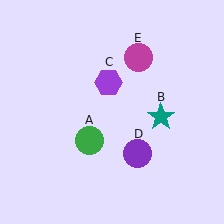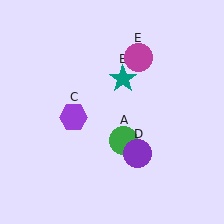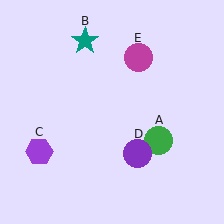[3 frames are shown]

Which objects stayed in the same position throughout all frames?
Purple circle (object D) and magenta circle (object E) remained stationary.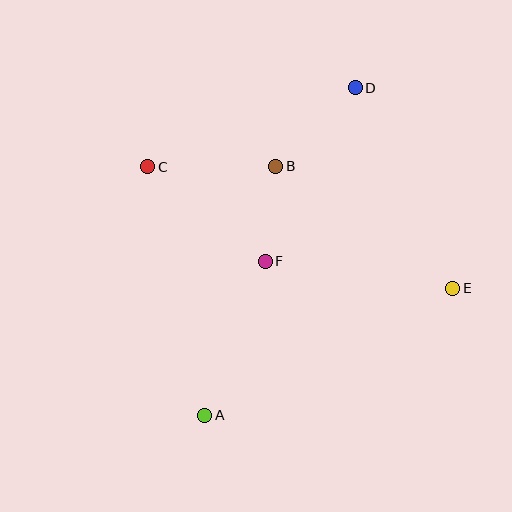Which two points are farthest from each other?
Points A and D are farthest from each other.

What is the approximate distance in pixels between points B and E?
The distance between B and E is approximately 215 pixels.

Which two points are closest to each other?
Points B and F are closest to each other.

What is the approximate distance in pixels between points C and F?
The distance between C and F is approximately 151 pixels.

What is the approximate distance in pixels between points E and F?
The distance between E and F is approximately 190 pixels.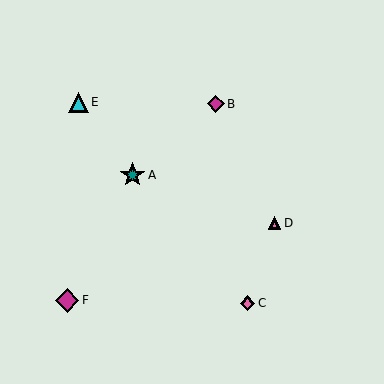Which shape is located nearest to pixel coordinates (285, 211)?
The pink triangle (labeled D) at (274, 223) is nearest to that location.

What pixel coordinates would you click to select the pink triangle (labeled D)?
Click at (274, 223) to select the pink triangle D.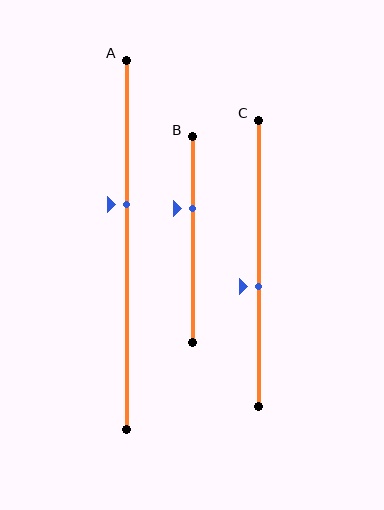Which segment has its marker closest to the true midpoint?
Segment C has its marker closest to the true midpoint.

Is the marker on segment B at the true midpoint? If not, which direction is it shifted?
No, the marker on segment B is shifted upward by about 15% of the segment length.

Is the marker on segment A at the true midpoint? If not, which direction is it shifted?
No, the marker on segment A is shifted upward by about 11% of the segment length.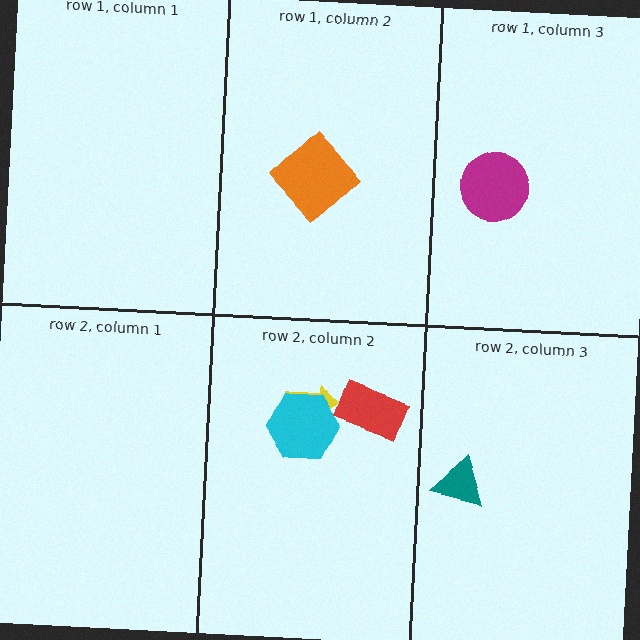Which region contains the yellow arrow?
The row 2, column 2 region.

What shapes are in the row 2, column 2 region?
The yellow arrow, the cyan hexagon, the red rectangle.